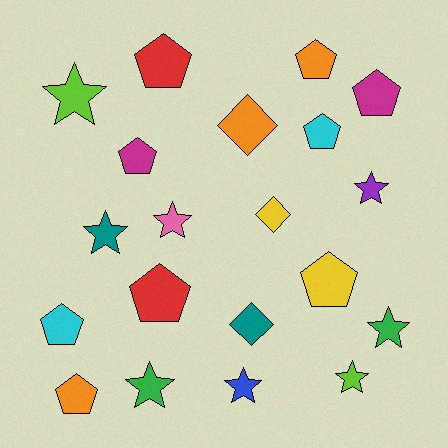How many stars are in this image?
There are 8 stars.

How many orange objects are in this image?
There are 3 orange objects.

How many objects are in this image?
There are 20 objects.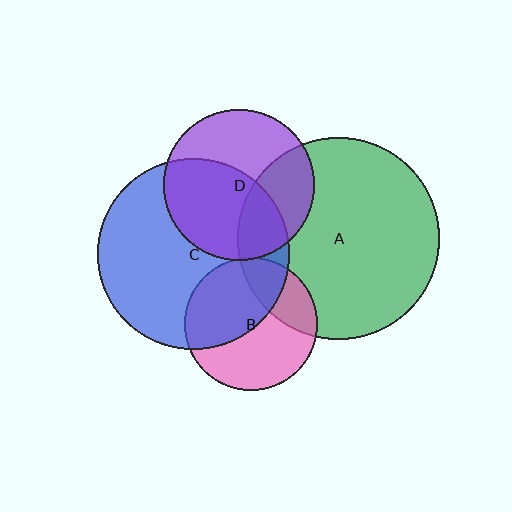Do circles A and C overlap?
Yes.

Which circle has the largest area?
Circle A (green).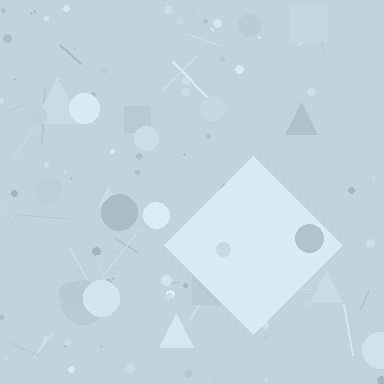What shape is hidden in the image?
A diamond is hidden in the image.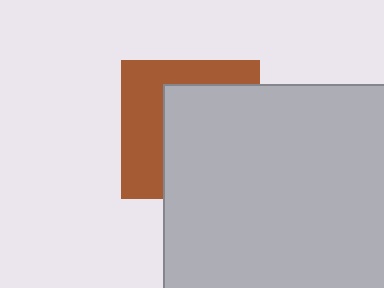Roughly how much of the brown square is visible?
A small part of it is visible (roughly 42%).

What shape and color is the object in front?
The object in front is a light gray square.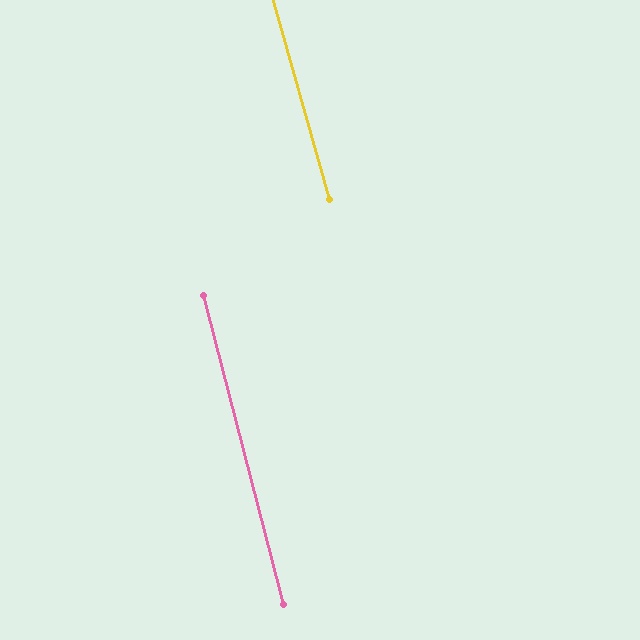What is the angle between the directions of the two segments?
Approximately 1 degree.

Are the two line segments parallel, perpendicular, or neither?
Parallel — their directions differ by only 1.3°.